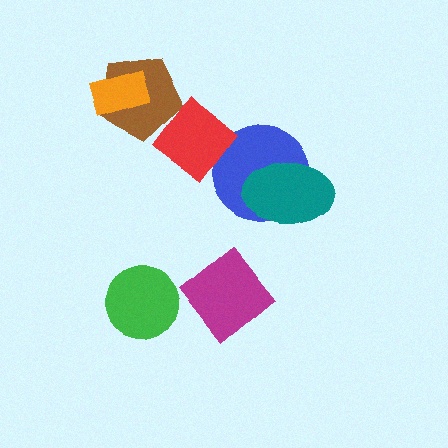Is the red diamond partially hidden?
No, no other shape covers it.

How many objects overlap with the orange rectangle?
1 object overlaps with the orange rectangle.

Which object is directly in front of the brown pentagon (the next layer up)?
The orange rectangle is directly in front of the brown pentagon.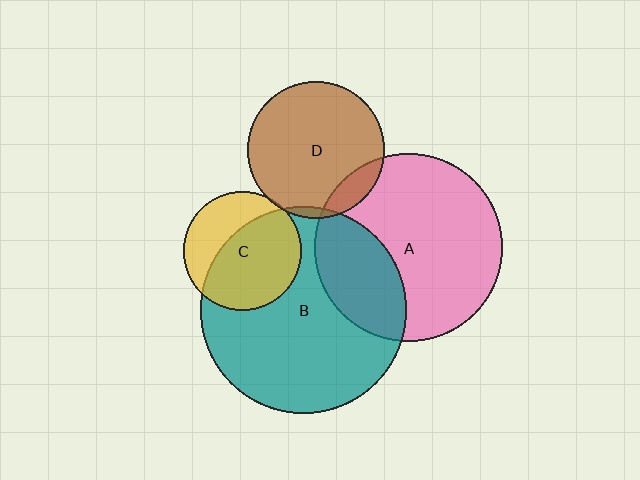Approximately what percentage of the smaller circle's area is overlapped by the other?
Approximately 5%.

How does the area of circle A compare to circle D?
Approximately 1.9 times.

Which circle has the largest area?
Circle B (teal).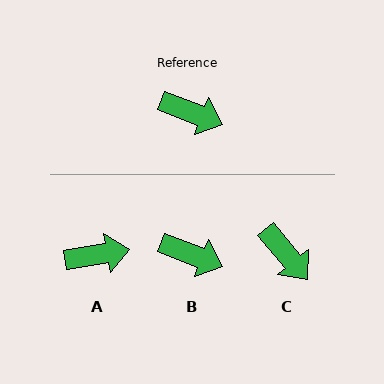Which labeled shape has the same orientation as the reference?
B.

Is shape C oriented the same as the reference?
No, it is off by about 30 degrees.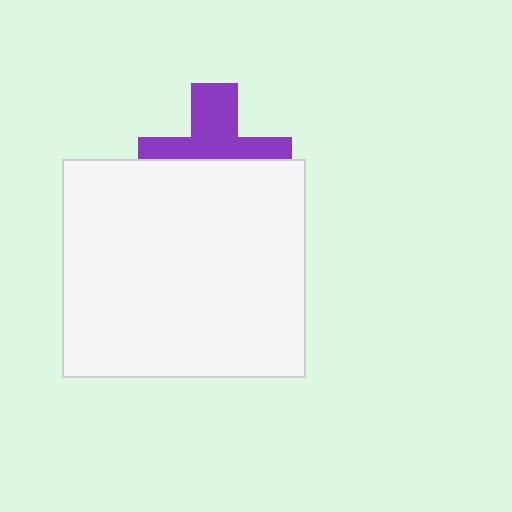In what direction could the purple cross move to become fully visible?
The purple cross could move up. That would shift it out from behind the white rectangle entirely.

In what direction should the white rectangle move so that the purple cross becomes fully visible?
The white rectangle should move down. That is the shortest direction to clear the overlap and leave the purple cross fully visible.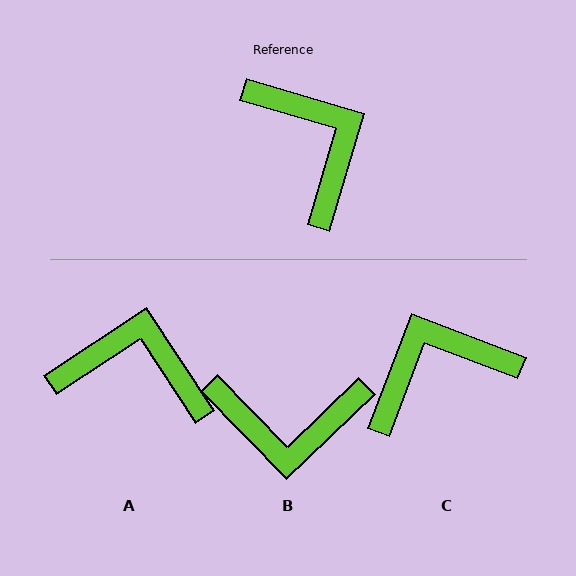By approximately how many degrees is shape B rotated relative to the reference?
Approximately 120 degrees clockwise.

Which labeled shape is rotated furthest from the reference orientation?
B, about 120 degrees away.